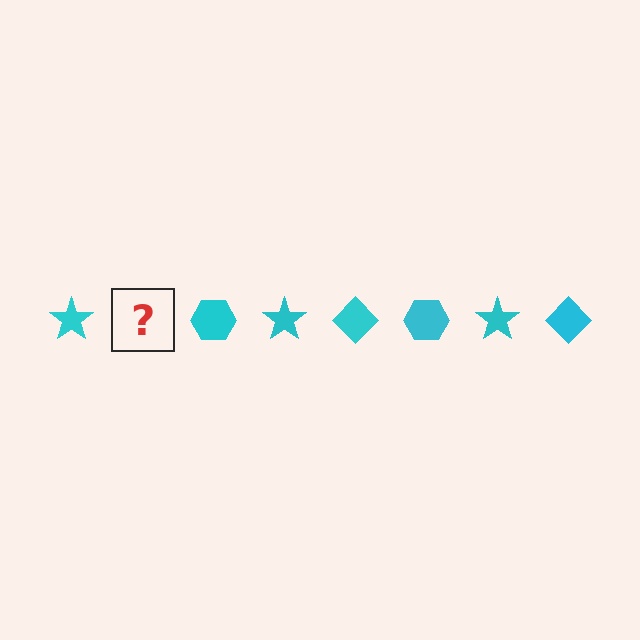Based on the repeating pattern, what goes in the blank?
The blank should be a cyan diamond.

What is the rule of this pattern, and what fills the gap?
The rule is that the pattern cycles through star, diamond, hexagon shapes in cyan. The gap should be filled with a cyan diamond.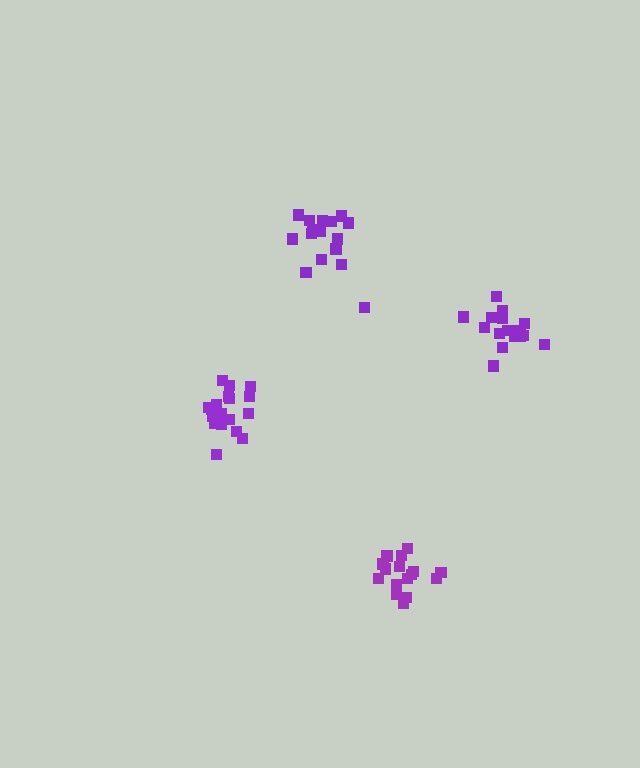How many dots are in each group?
Group 1: 16 dots, Group 2: 18 dots, Group 3: 18 dots, Group 4: 17 dots (69 total).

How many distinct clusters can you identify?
There are 4 distinct clusters.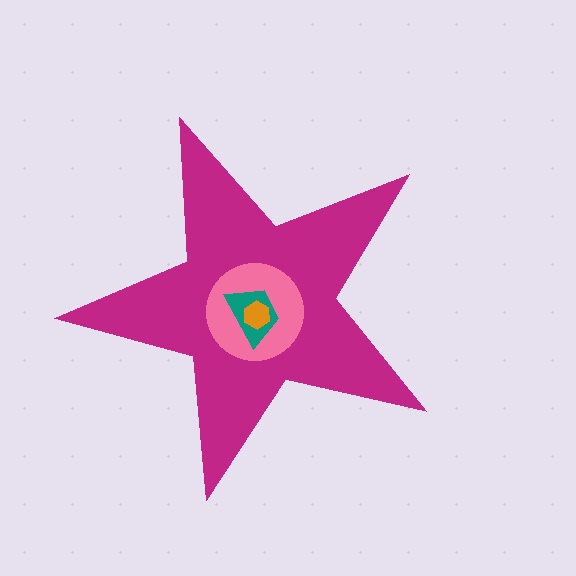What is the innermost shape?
The orange hexagon.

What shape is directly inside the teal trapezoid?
The orange hexagon.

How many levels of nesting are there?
4.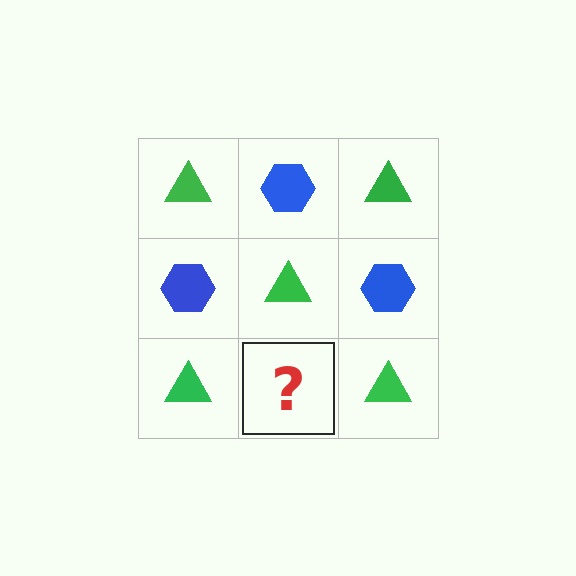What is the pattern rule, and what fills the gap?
The rule is that it alternates green triangle and blue hexagon in a checkerboard pattern. The gap should be filled with a blue hexagon.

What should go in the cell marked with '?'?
The missing cell should contain a blue hexagon.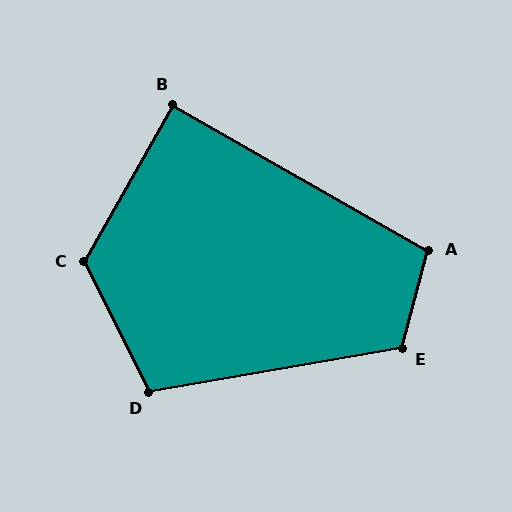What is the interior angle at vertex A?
Approximately 104 degrees (obtuse).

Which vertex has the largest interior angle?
C, at approximately 124 degrees.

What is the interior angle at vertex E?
Approximately 115 degrees (obtuse).